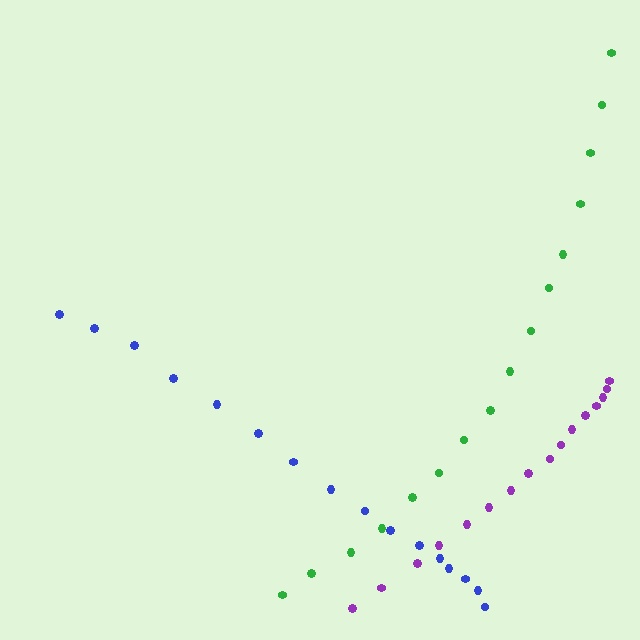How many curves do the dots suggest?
There are 3 distinct paths.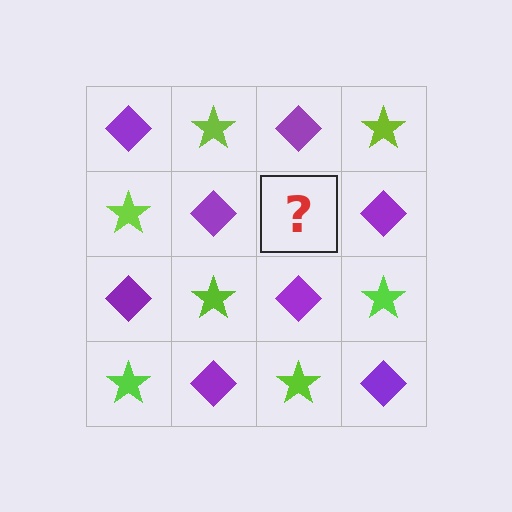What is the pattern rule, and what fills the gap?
The rule is that it alternates purple diamond and lime star in a checkerboard pattern. The gap should be filled with a lime star.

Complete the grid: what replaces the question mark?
The question mark should be replaced with a lime star.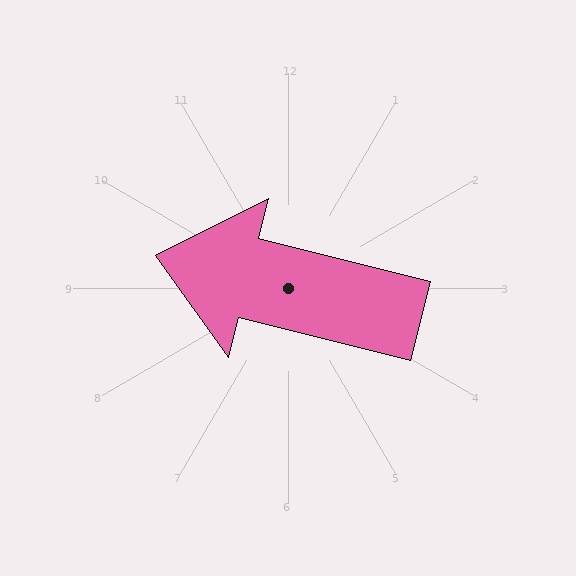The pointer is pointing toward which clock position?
Roughly 9 o'clock.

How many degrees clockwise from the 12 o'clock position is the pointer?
Approximately 284 degrees.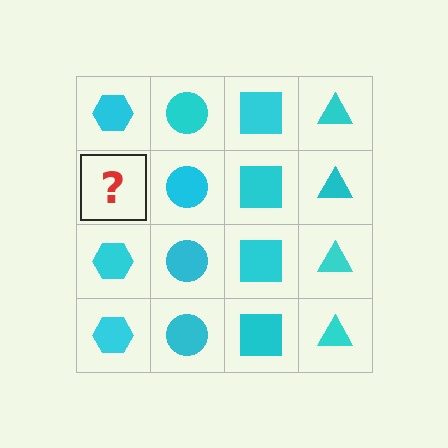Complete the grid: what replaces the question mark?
The question mark should be replaced with a cyan hexagon.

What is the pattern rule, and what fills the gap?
The rule is that each column has a consistent shape. The gap should be filled with a cyan hexagon.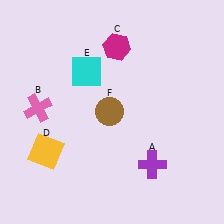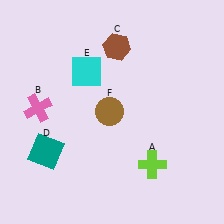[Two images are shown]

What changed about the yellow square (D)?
In Image 1, D is yellow. In Image 2, it changed to teal.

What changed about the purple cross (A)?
In Image 1, A is purple. In Image 2, it changed to lime.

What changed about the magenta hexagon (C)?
In Image 1, C is magenta. In Image 2, it changed to brown.